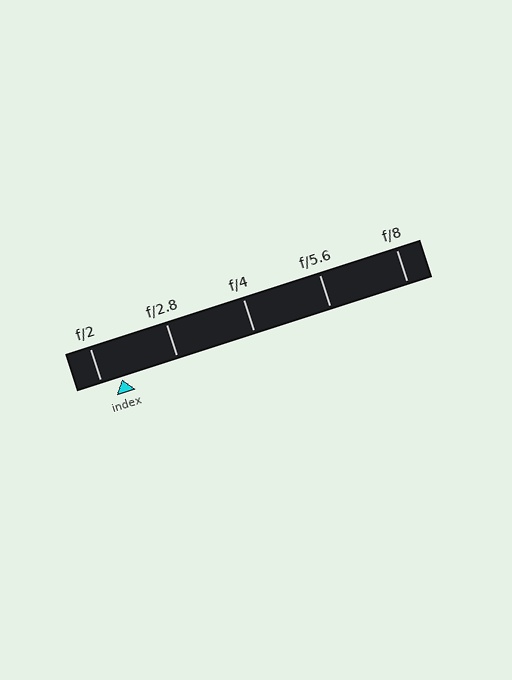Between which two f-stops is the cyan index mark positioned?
The index mark is between f/2 and f/2.8.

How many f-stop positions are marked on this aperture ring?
There are 5 f-stop positions marked.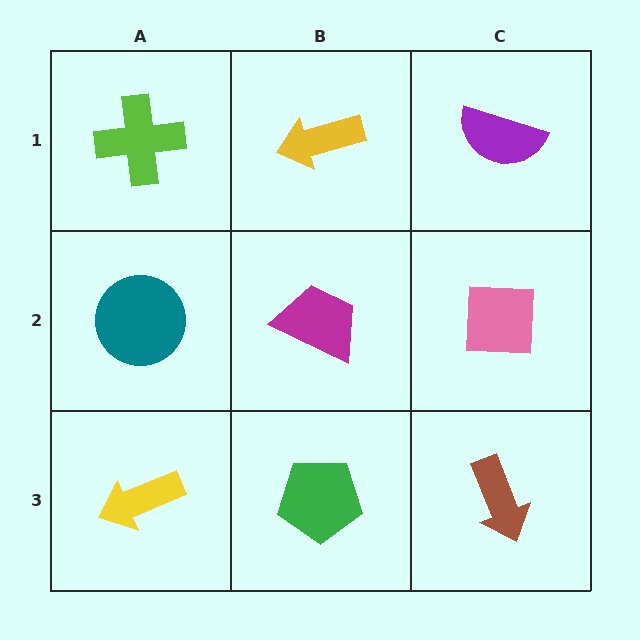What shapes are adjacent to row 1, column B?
A magenta trapezoid (row 2, column B), a lime cross (row 1, column A), a purple semicircle (row 1, column C).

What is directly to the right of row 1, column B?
A purple semicircle.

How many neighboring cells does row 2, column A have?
3.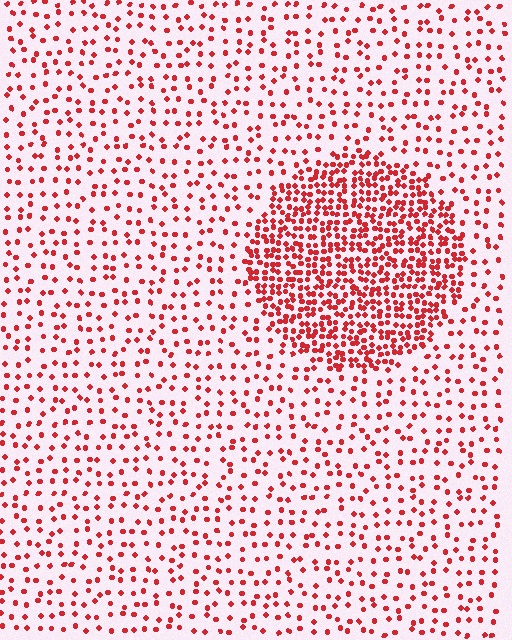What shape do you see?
I see a circle.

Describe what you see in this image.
The image contains small red elements arranged at two different densities. A circle-shaped region is visible where the elements are more densely packed than the surrounding area.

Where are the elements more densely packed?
The elements are more densely packed inside the circle boundary.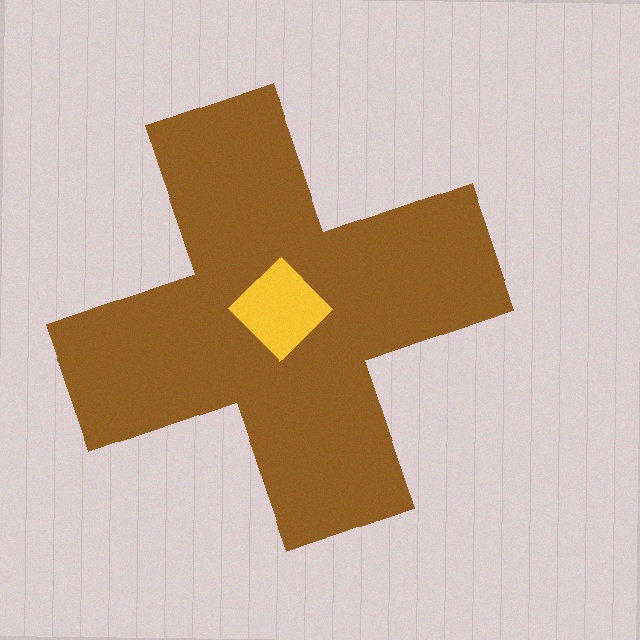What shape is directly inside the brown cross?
The yellow diamond.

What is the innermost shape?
The yellow diamond.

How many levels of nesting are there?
2.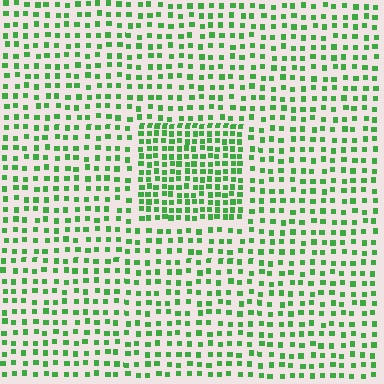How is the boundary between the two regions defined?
The boundary is defined by a change in element density (approximately 1.8x ratio). All elements are the same color, size, and shape.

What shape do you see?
I see a rectangle.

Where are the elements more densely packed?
The elements are more densely packed inside the rectangle boundary.